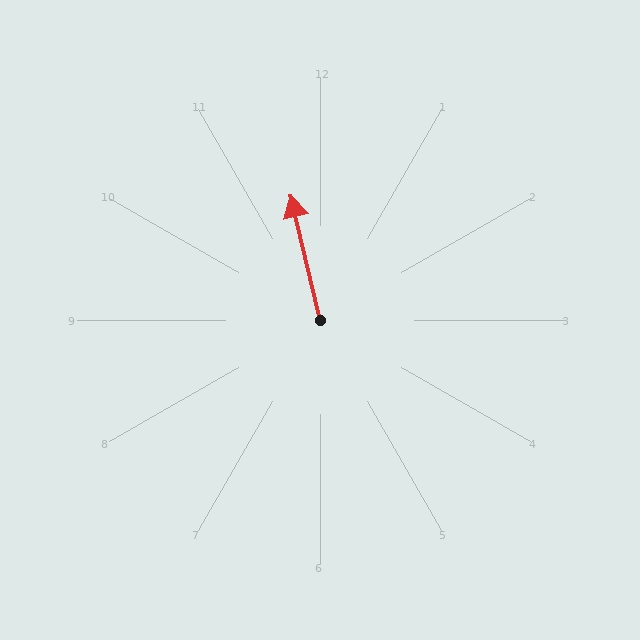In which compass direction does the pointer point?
North.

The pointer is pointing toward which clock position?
Roughly 12 o'clock.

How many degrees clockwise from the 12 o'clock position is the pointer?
Approximately 347 degrees.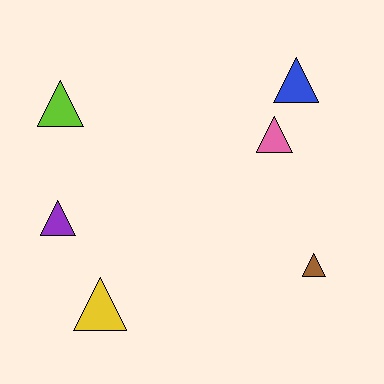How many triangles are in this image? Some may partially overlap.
There are 6 triangles.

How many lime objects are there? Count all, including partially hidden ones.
There is 1 lime object.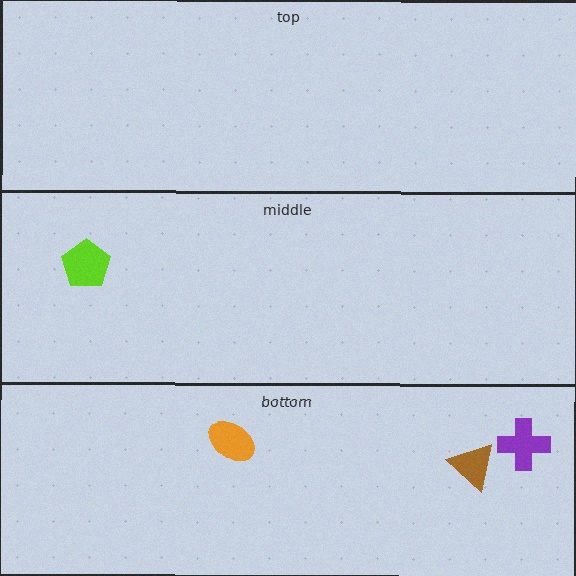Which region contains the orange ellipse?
The bottom region.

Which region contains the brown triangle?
The bottom region.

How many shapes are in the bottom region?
3.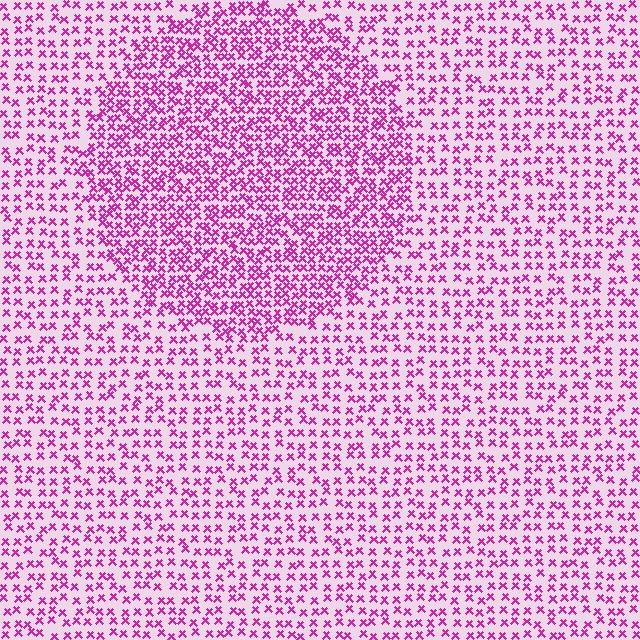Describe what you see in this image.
The image contains small magenta elements arranged at two different densities. A circle-shaped region is visible where the elements are more densely packed than the surrounding area.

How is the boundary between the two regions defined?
The boundary is defined by a change in element density (approximately 1.8x ratio). All elements are the same color, size, and shape.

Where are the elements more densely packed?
The elements are more densely packed inside the circle boundary.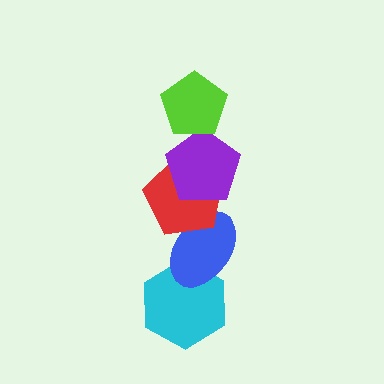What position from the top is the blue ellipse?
The blue ellipse is 4th from the top.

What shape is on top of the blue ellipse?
The red pentagon is on top of the blue ellipse.